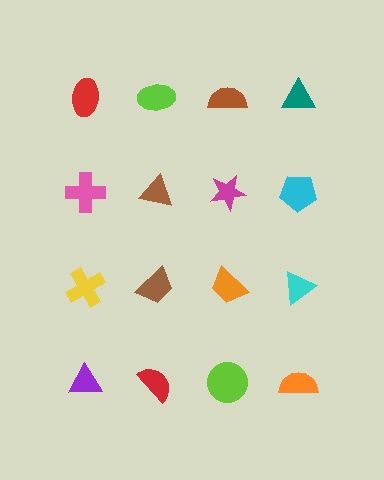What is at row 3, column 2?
A brown trapezoid.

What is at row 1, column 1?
A red ellipse.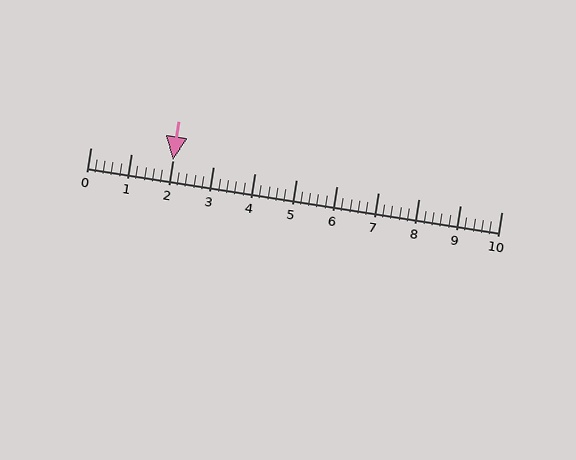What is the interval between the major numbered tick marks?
The major tick marks are spaced 1 units apart.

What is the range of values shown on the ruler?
The ruler shows values from 0 to 10.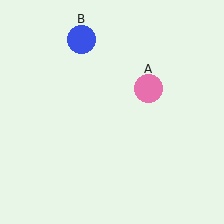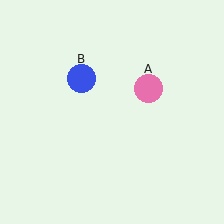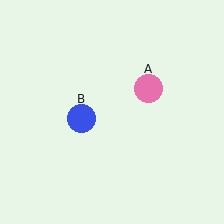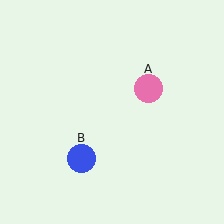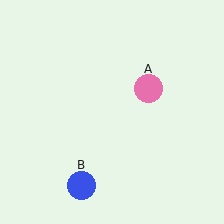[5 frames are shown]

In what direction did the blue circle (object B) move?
The blue circle (object B) moved down.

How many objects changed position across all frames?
1 object changed position: blue circle (object B).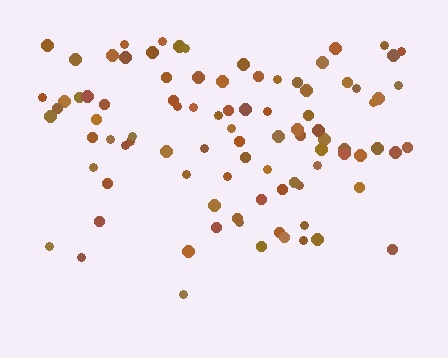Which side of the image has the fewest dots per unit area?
The bottom.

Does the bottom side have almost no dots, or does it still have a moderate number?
Still a moderate number, just noticeably fewer than the top.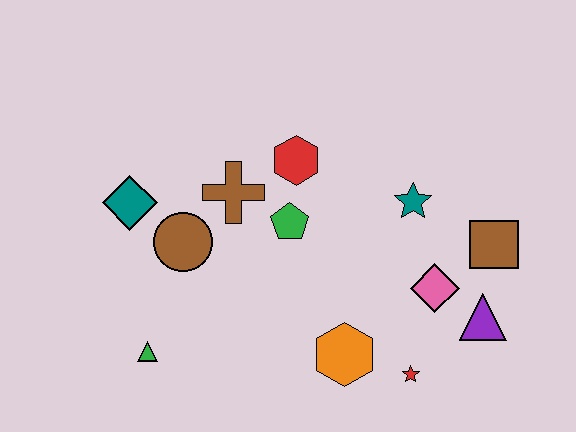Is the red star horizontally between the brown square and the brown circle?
Yes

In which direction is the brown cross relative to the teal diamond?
The brown cross is to the right of the teal diamond.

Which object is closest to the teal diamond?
The brown circle is closest to the teal diamond.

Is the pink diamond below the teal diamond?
Yes